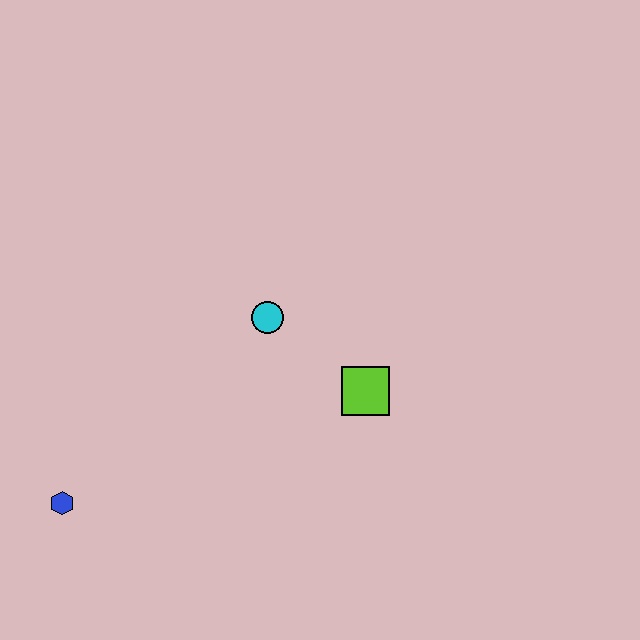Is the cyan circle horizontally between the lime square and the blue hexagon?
Yes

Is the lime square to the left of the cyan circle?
No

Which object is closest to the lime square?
The cyan circle is closest to the lime square.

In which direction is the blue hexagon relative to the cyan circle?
The blue hexagon is to the left of the cyan circle.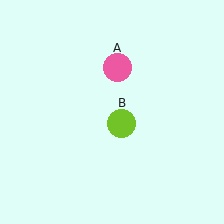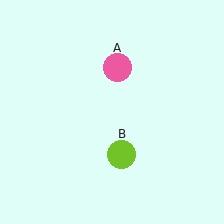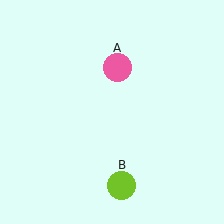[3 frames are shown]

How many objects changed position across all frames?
1 object changed position: lime circle (object B).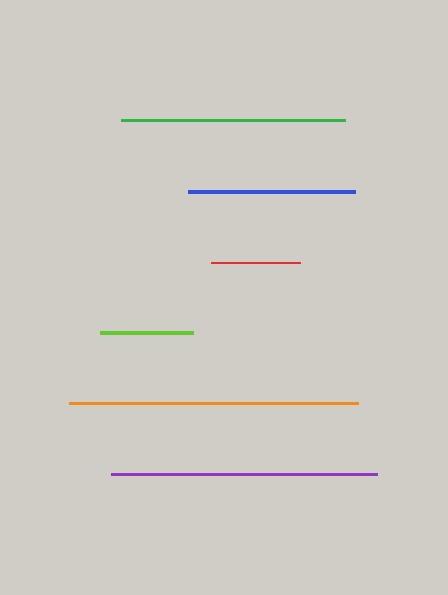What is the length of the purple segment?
The purple segment is approximately 265 pixels long.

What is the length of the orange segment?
The orange segment is approximately 290 pixels long.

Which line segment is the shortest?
The red line is the shortest at approximately 90 pixels.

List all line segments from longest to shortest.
From longest to shortest: orange, purple, green, blue, lime, red.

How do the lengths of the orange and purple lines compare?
The orange and purple lines are approximately the same length.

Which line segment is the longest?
The orange line is the longest at approximately 290 pixels.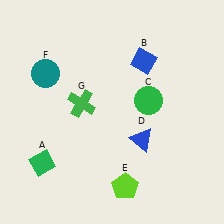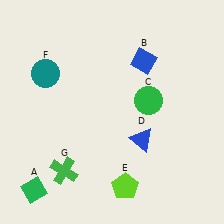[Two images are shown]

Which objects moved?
The objects that moved are: the green diamond (A), the green cross (G).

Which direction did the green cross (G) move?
The green cross (G) moved down.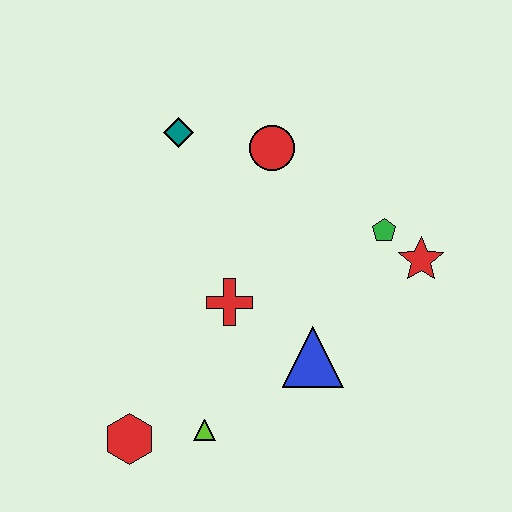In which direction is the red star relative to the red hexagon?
The red star is to the right of the red hexagon.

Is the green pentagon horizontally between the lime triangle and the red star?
Yes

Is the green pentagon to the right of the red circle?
Yes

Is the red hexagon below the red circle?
Yes